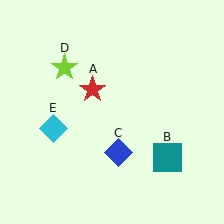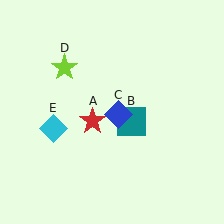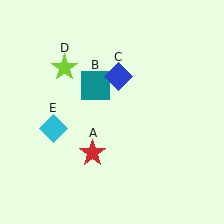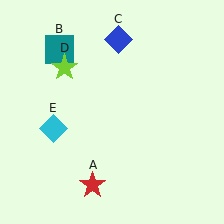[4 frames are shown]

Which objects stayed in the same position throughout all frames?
Lime star (object D) and cyan diamond (object E) remained stationary.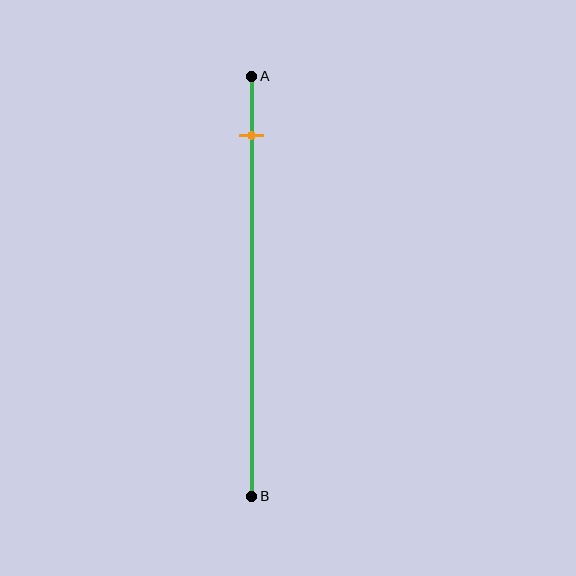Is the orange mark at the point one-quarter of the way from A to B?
No, the mark is at about 15% from A, not at the 25% one-quarter point.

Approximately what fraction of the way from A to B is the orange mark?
The orange mark is approximately 15% of the way from A to B.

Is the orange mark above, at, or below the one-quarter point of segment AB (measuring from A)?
The orange mark is above the one-quarter point of segment AB.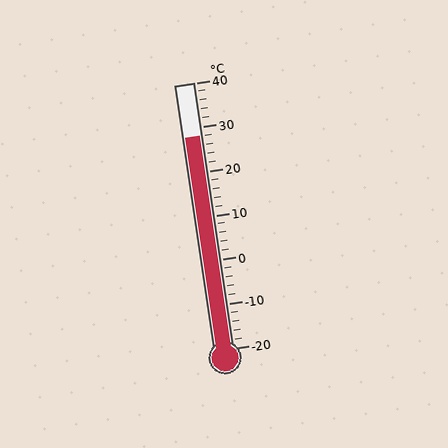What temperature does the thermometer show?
The thermometer shows approximately 28°C.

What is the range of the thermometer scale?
The thermometer scale ranges from -20°C to 40°C.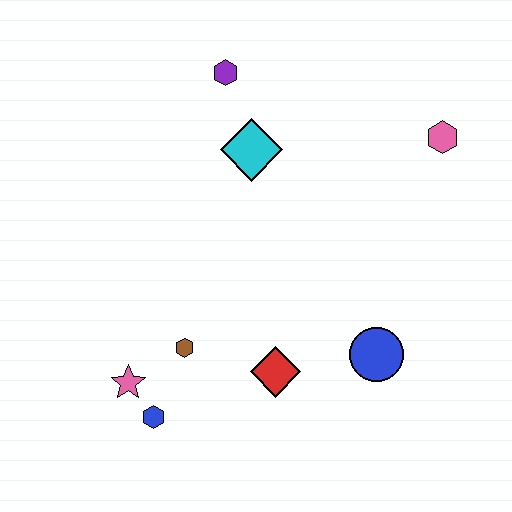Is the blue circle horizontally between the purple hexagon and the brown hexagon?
No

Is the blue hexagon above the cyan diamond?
No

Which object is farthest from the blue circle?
The purple hexagon is farthest from the blue circle.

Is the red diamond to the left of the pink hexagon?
Yes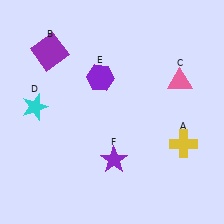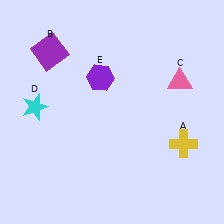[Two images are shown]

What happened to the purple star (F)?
The purple star (F) was removed in Image 2. It was in the bottom-right area of Image 1.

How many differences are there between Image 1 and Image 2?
There is 1 difference between the two images.